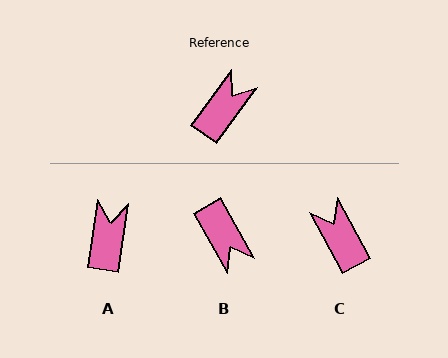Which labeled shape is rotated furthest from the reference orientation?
B, about 115 degrees away.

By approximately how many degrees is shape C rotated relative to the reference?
Approximately 64 degrees counter-clockwise.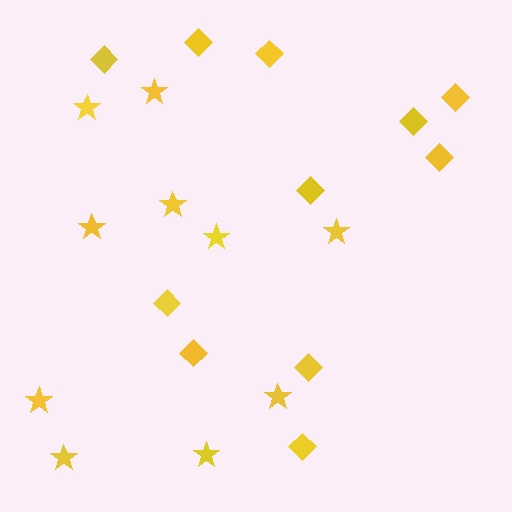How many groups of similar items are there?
There are 2 groups: one group of diamonds (11) and one group of stars (10).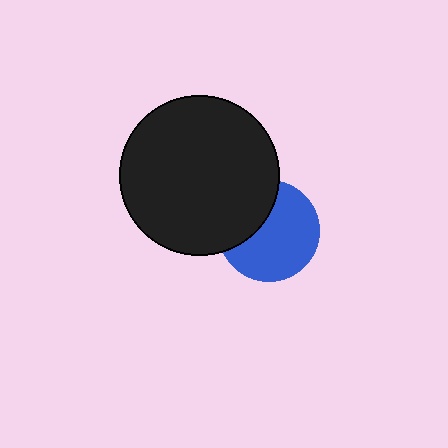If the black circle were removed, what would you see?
You would see the complete blue circle.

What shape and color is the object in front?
The object in front is a black circle.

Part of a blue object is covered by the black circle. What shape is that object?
It is a circle.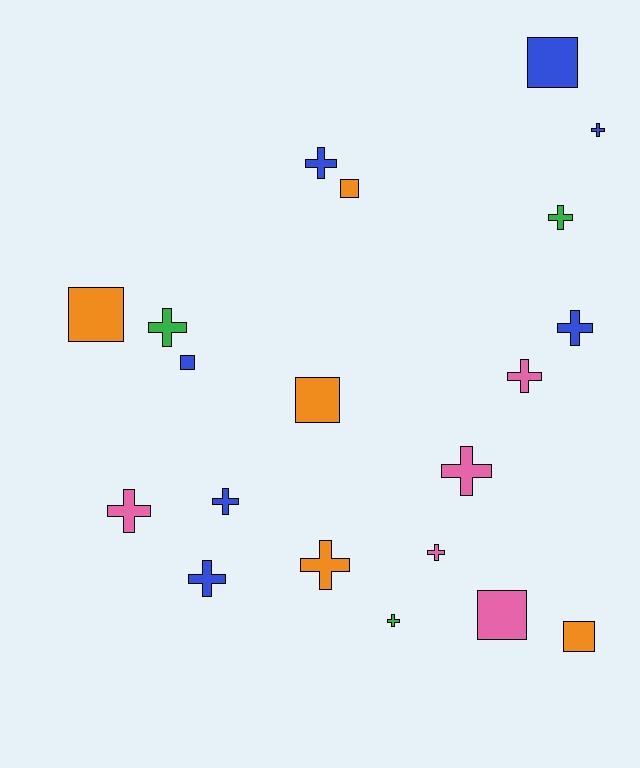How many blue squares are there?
There are 2 blue squares.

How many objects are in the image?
There are 20 objects.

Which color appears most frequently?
Blue, with 7 objects.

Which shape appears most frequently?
Cross, with 13 objects.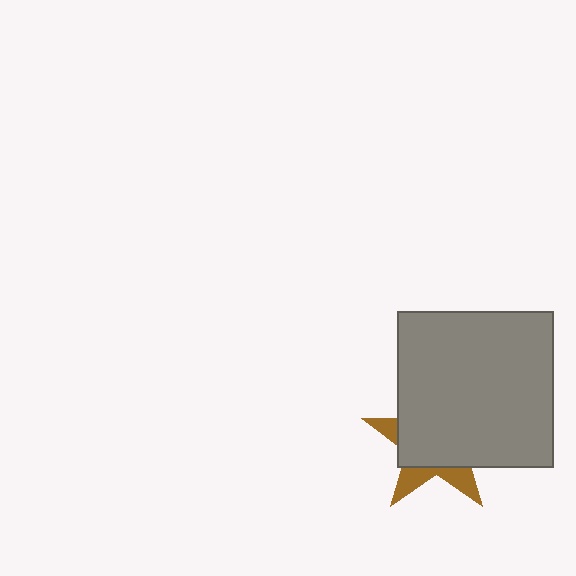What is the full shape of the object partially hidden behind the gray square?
The partially hidden object is a brown star.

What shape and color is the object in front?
The object in front is a gray square.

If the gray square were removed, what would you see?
You would see the complete brown star.